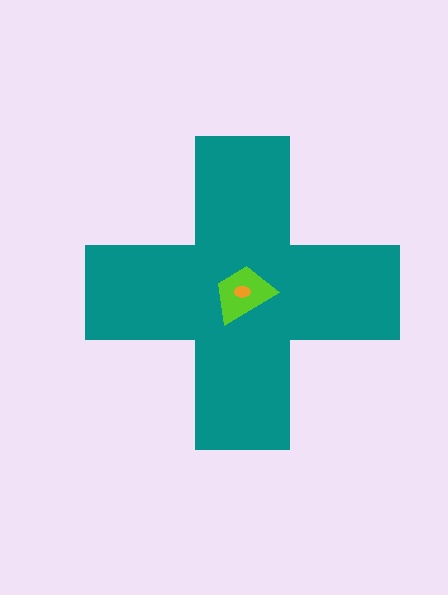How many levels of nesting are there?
3.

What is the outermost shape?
The teal cross.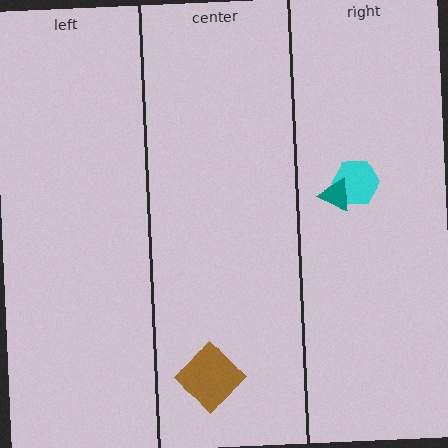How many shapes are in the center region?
1.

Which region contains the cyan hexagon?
The right region.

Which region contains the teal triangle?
The right region.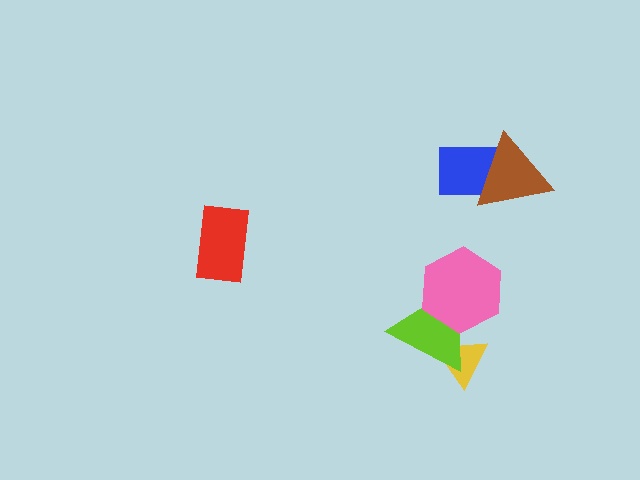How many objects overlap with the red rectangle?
0 objects overlap with the red rectangle.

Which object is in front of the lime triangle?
The pink hexagon is in front of the lime triangle.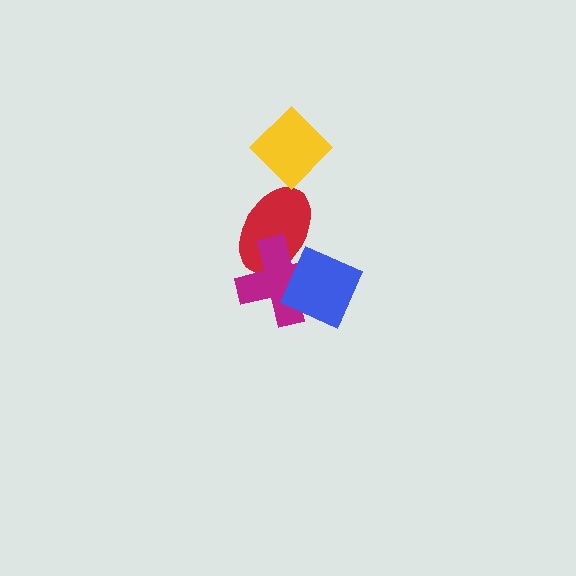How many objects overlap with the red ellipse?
2 objects overlap with the red ellipse.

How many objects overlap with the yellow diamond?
0 objects overlap with the yellow diamond.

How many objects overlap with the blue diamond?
2 objects overlap with the blue diamond.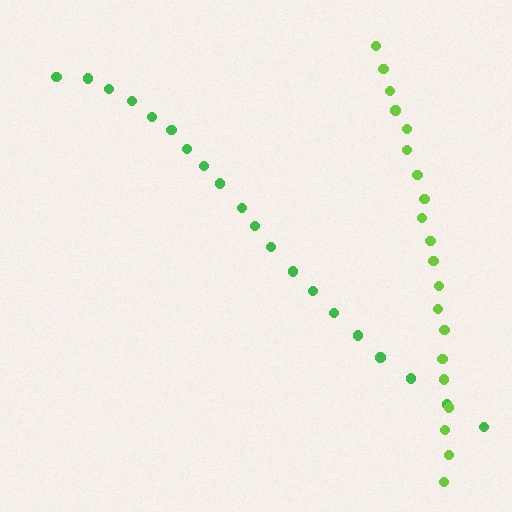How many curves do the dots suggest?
There are 2 distinct paths.